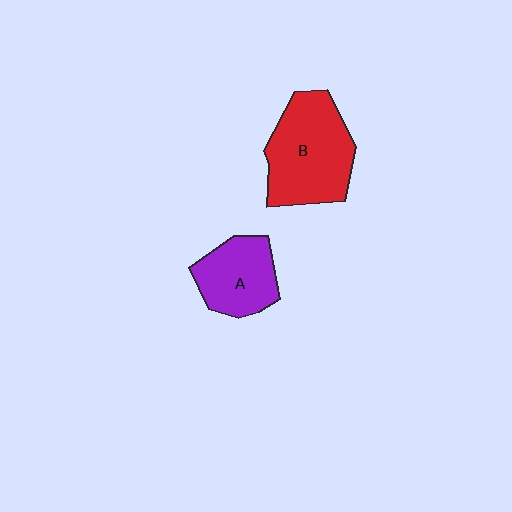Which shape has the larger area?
Shape B (red).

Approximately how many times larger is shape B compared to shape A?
Approximately 1.5 times.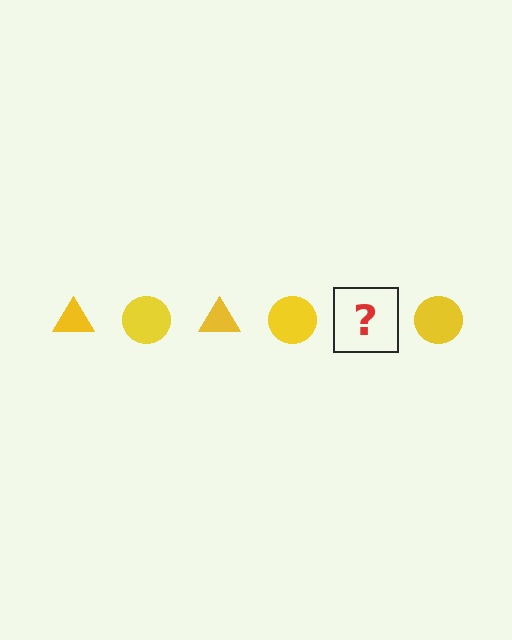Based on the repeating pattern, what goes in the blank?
The blank should be a yellow triangle.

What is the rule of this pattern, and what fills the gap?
The rule is that the pattern cycles through triangle, circle shapes in yellow. The gap should be filled with a yellow triangle.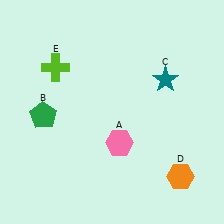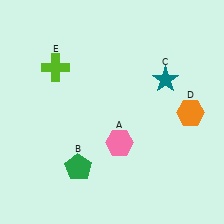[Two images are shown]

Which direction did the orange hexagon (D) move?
The orange hexagon (D) moved up.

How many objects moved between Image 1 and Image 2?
2 objects moved between the two images.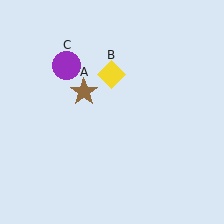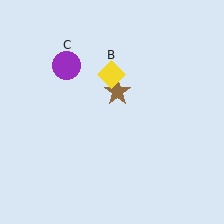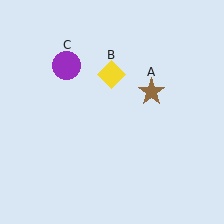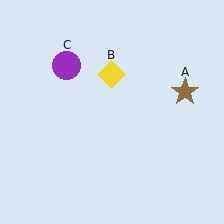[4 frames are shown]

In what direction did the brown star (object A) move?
The brown star (object A) moved right.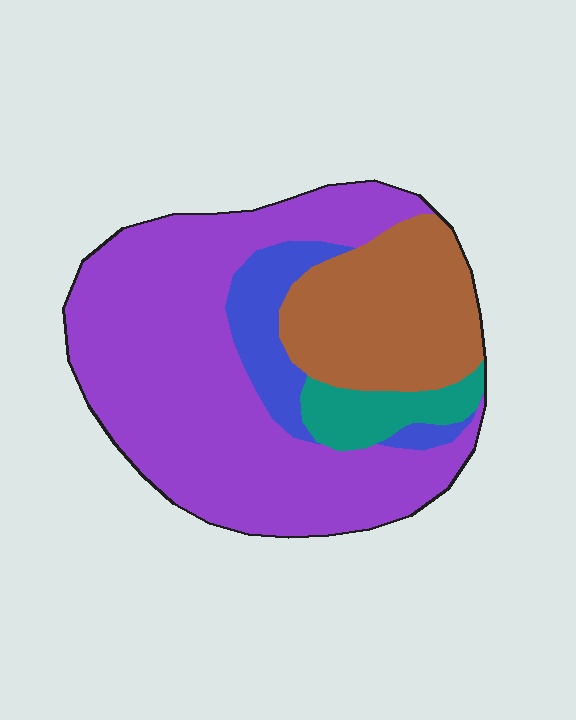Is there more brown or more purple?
Purple.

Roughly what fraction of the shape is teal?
Teal covers about 5% of the shape.